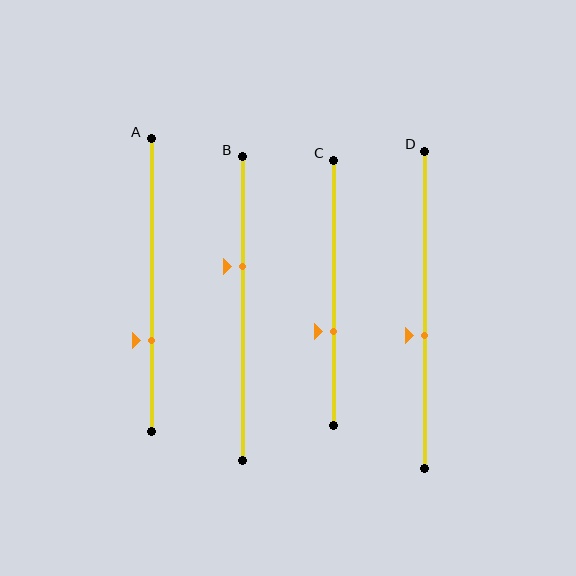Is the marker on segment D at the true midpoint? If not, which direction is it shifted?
No, the marker on segment D is shifted downward by about 8% of the segment length.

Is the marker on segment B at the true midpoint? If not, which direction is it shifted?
No, the marker on segment B is shifted upward by about 14% of the segment length.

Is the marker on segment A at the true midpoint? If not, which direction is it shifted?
No, the marker on segment A is shifted downward by about 19% of the segment length.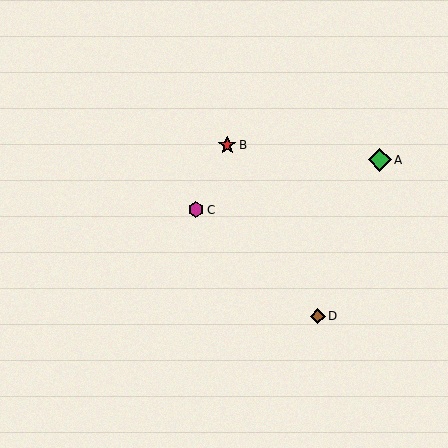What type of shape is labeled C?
Shape C is a magenta hexagon.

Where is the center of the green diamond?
The center of the green diamond is at (380, 160).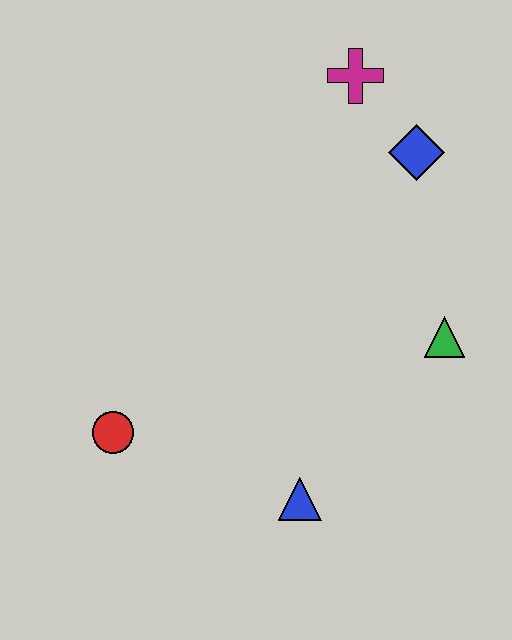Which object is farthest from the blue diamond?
The red circle is farthest from the blue diamond.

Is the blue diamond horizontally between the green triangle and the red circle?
Yes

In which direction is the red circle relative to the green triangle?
The red circle is to the left of the green triangle.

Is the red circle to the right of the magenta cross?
No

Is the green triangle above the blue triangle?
Yes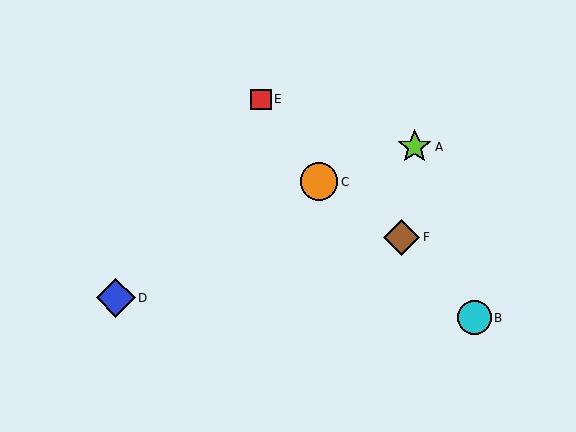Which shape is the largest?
The blue diamond (labeled D) is the largest.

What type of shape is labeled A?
Shape A is a lime star.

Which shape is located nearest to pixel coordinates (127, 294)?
The blue diamond (labeled D) at (116, 298) is nearest to that location.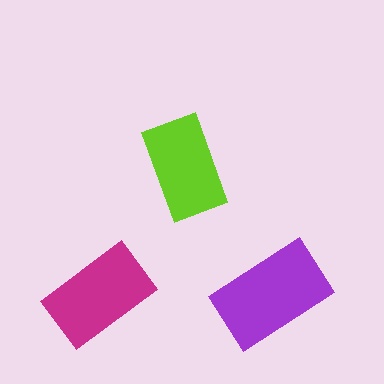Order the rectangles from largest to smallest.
the purple one, the magenta one, the lime one.